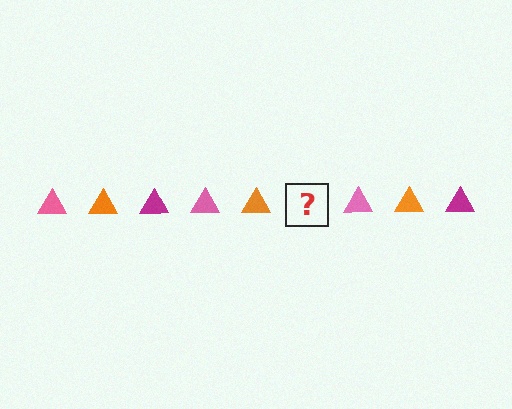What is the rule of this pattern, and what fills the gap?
The rule is that the pattern cycles through pink, orange, magenta triangles. The gap should be filled with a magenta triangle.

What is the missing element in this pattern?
The missing element is a magenta triangle.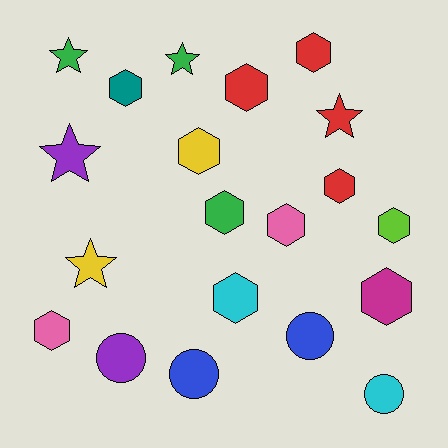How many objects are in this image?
There are 20 objects.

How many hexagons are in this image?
There are 11 hexagons.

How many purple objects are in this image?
There are 2 purple objects.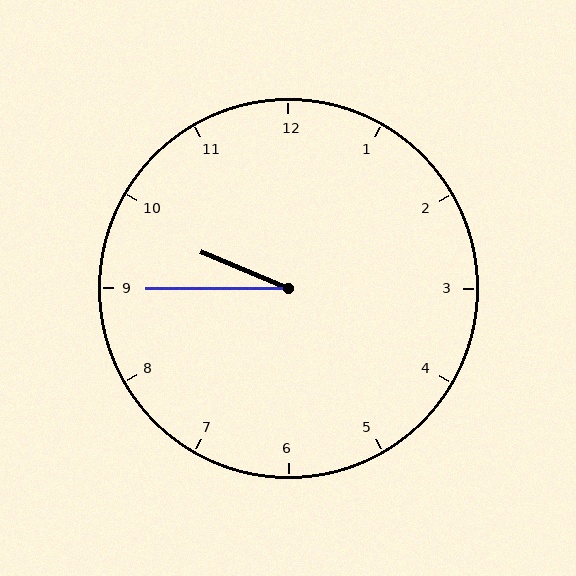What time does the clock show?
9:45.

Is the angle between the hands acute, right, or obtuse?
It is acute.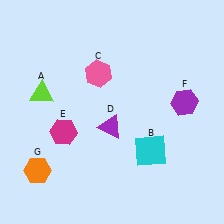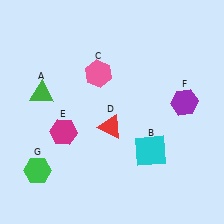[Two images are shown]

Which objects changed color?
A changed from lime to green. D changed from purple to red. G changed from orange to green.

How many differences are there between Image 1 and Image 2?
There are 3 differences between the two images.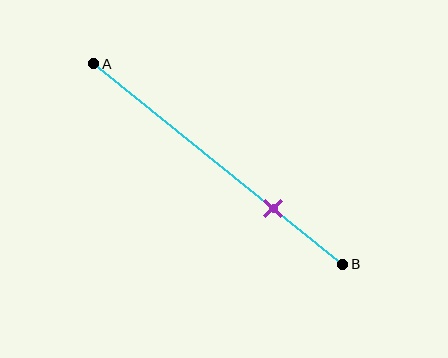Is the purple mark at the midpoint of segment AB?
No, the mark is at about 70% from A, not at the 50% midpoint.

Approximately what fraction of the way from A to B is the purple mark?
The purple mark is approximately 70% of the way from A to B.